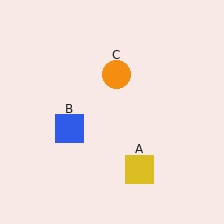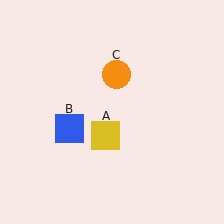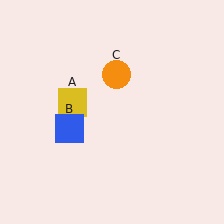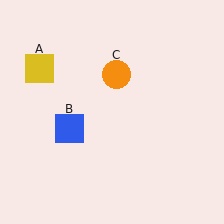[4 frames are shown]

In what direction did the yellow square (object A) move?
The yellow square (object A) moved up and to the left.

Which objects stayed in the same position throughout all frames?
Blue square (object B) and orange circle (object C) remained stationary.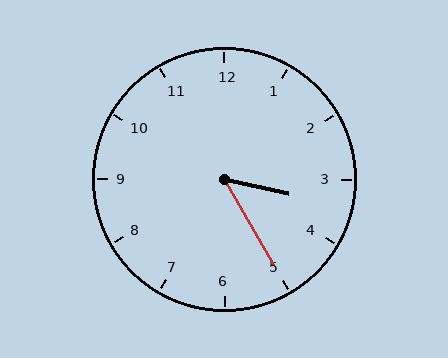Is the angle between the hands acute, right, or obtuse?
It is acute.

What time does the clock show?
3:25.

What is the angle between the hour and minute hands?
Approximately 48 degrees.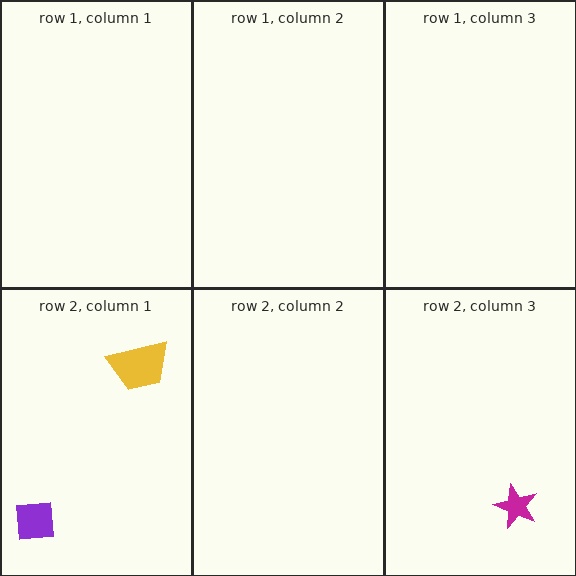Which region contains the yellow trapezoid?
The row 2, column 1 region.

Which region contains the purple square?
The row 2, column 1 region.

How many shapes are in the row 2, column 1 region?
2.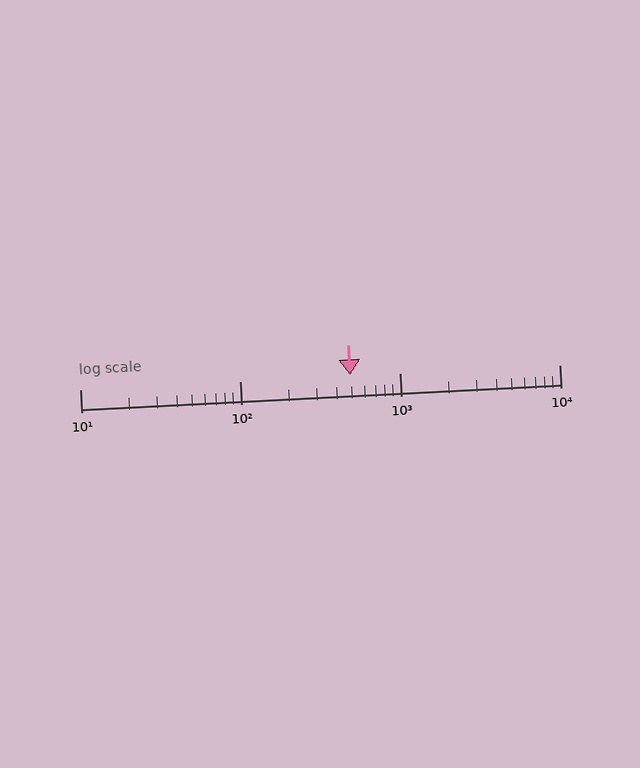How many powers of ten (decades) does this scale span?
The scale spans 3 decades, from 10 to 10000.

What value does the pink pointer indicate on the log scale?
The pointer indicates approximately 490.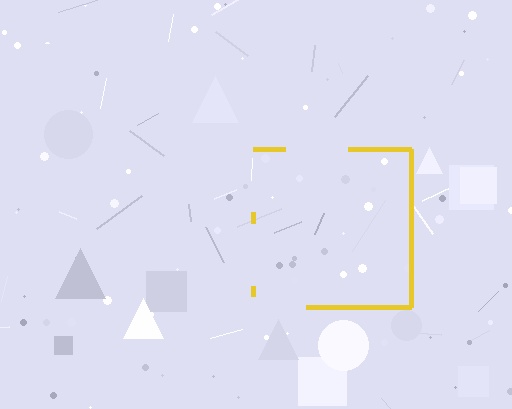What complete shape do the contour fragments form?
The contour fragments form a square.